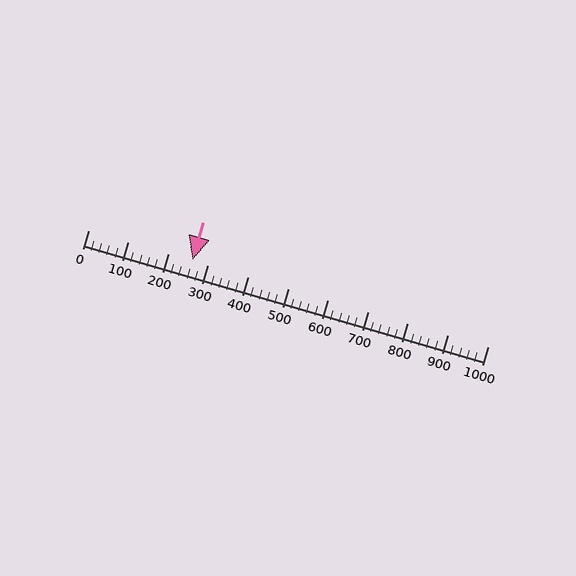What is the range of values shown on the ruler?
The ruler shows values from 0 to 1000.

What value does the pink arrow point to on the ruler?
The pink arrow points to approximately 260.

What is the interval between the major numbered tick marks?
The major tick marks are spaced 100 units apart.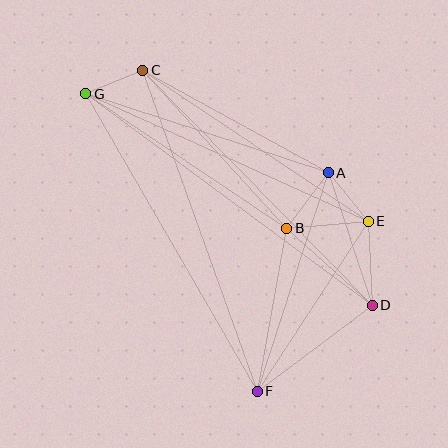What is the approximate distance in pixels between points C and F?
The distance between C and F is approximately 341 pixels.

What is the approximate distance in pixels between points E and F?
The distance between E and F is approximately 203 pixels.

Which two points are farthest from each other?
Points D and G are farthest from each other.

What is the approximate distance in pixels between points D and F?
The distance between D and F is approximately 144 pixels.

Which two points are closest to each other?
Points C and G are closest to each other.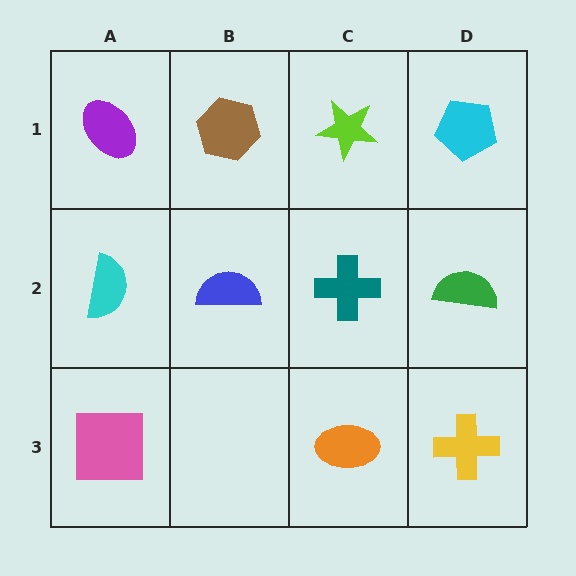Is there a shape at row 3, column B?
No, that cell is empty.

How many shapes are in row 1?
4 shapes.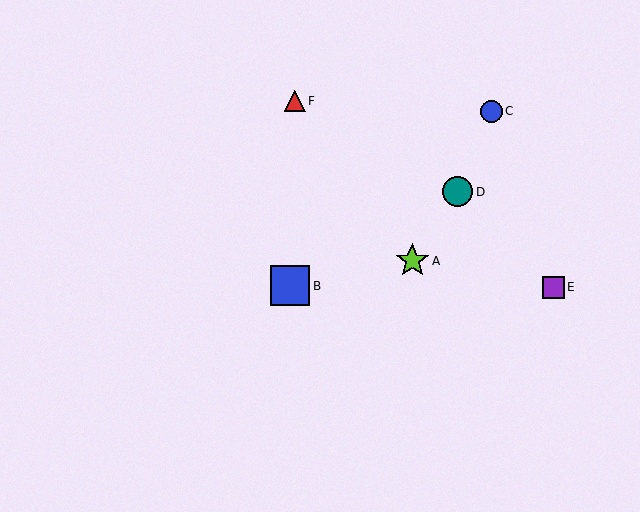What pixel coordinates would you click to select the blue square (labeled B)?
Click at (290, 286) to select the blue square B.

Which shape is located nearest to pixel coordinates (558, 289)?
The purple square (labeled E) at (553, 287) is nearest to that location.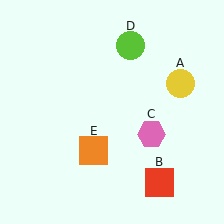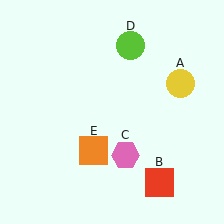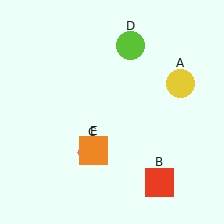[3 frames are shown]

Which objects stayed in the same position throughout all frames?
Yellow circle (object A) and red square (object B) and lime circle (object D) and orange square (object E) remained stationary.